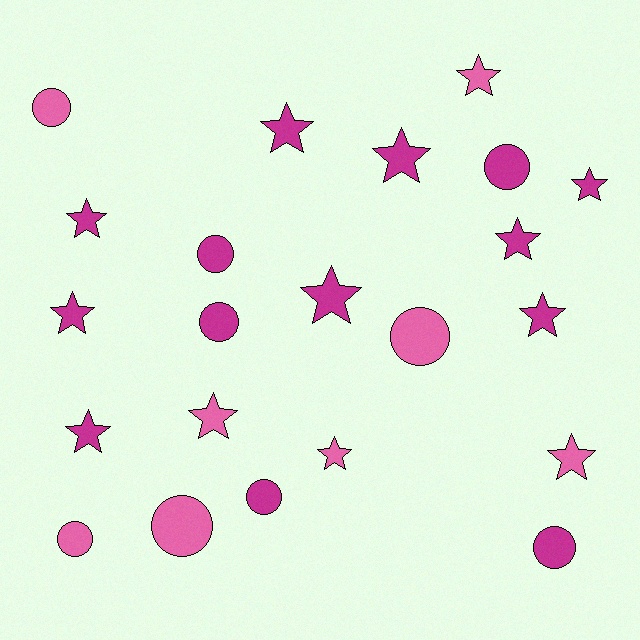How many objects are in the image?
There are 22 objects.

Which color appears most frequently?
Magenta, with 14 objects.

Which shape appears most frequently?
Star, with 13 objects.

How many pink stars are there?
There are 4 pink stars.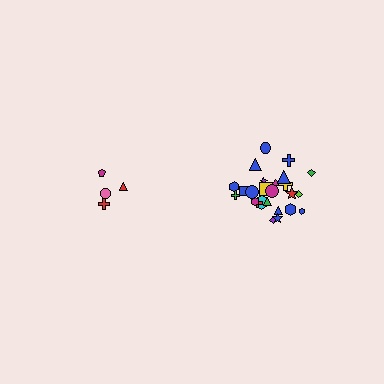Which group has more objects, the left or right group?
The right group.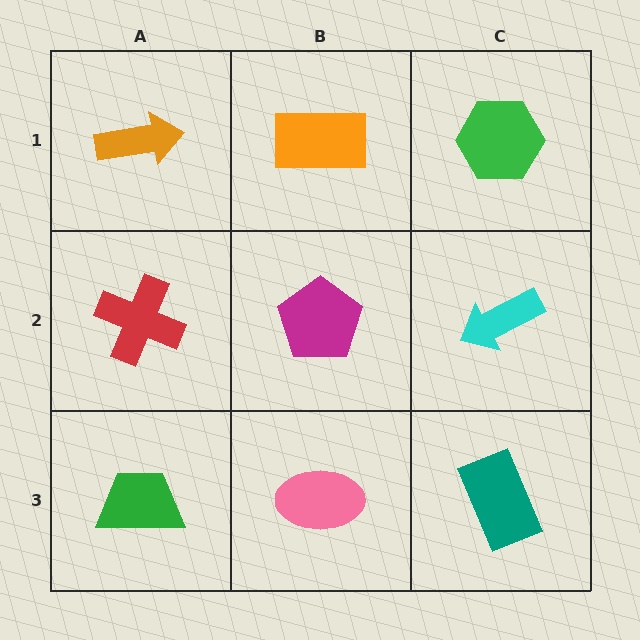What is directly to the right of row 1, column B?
A green hexagon.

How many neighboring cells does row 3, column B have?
3.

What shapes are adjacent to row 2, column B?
An orange rectangle (row 1, column B), a pink ellipse (row 3, column B), a red cross (row 2, column A), a cyan arrow (row 2, column C).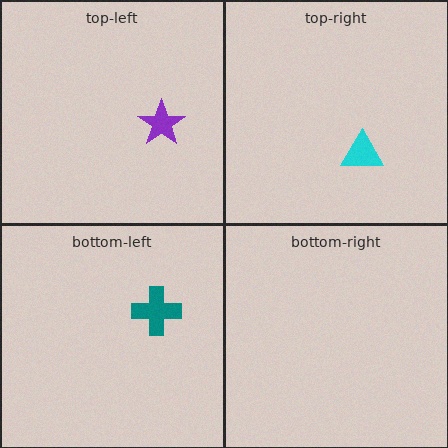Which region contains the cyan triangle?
The top-right region.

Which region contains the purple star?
The top-left region.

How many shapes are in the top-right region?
1.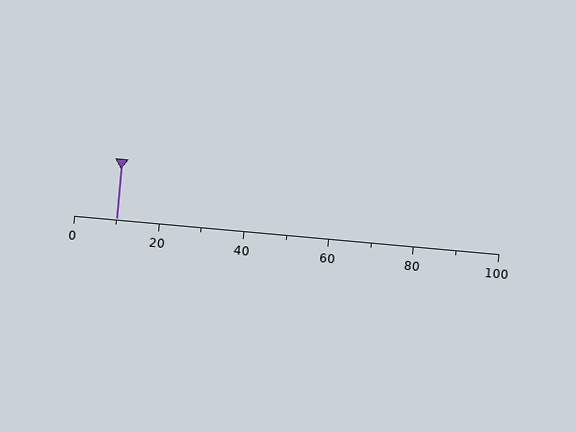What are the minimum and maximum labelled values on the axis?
The axis runs from 0 to 100.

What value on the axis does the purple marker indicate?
The marker indicates approximately 10.